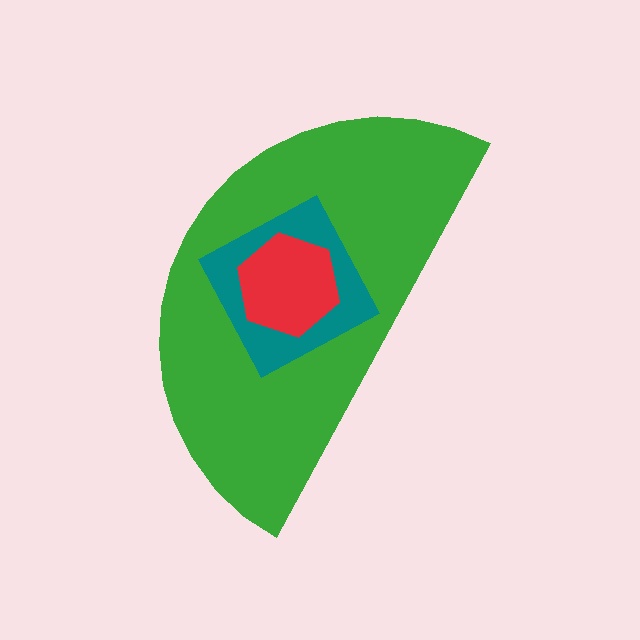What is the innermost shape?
The red hexagon.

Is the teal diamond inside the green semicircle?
Yes.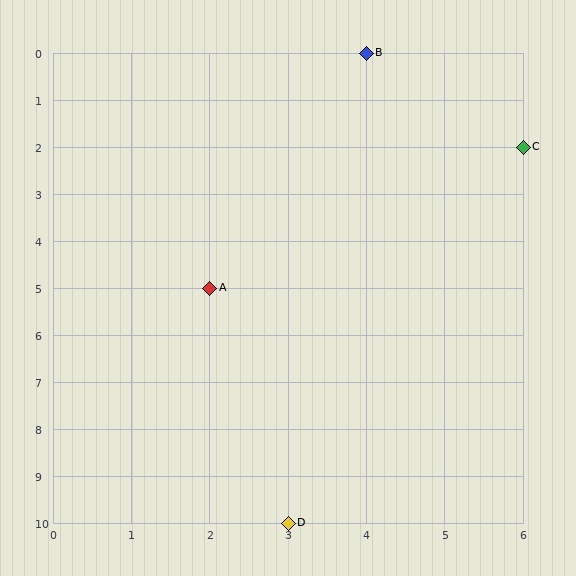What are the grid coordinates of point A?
Point A is at grid coordinates (2, 5).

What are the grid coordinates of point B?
Point B is at grid coordinates (4, 0).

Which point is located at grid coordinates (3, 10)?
Point D is at (3, 10).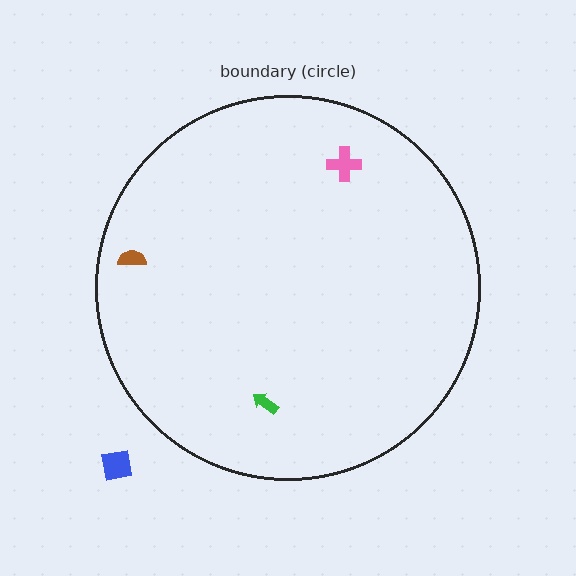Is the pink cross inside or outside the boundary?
Inside.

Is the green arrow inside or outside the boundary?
Inside.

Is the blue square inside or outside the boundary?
Outside.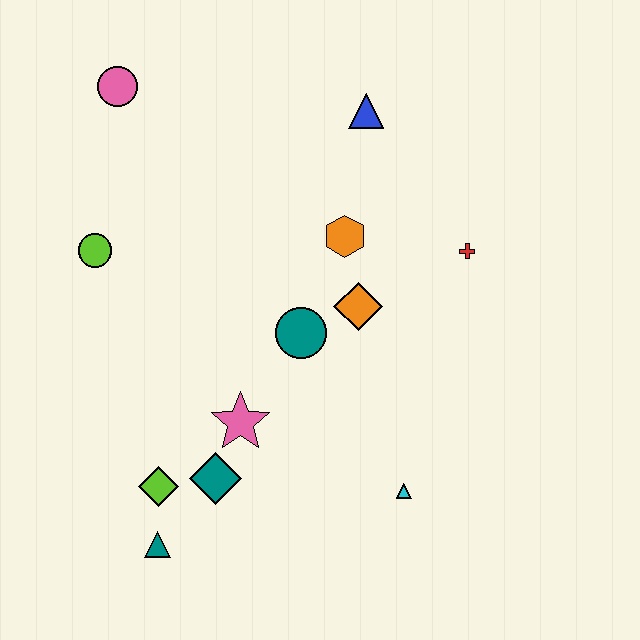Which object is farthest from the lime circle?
The cyan triangle is farthest from the lime circle.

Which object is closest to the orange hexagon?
The orange diamond is closest to the orange hexagon.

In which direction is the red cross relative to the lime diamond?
The red cross is to the right of the lime diamond.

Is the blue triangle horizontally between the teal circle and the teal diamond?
No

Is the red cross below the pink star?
No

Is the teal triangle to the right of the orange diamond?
No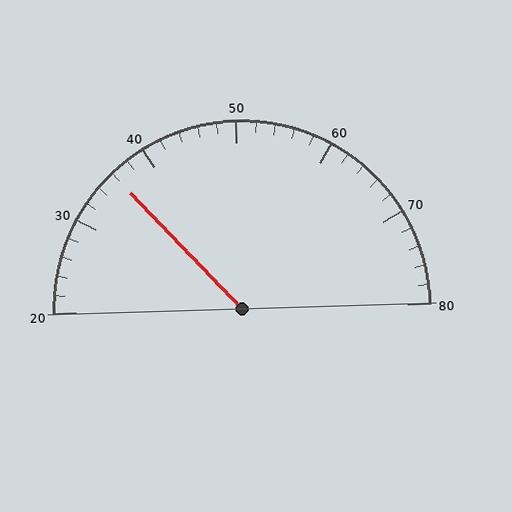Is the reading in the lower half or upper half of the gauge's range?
The reading is in the lower half of the range (20 to 80).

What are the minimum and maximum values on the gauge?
The gauge ranges from 20 to 80.